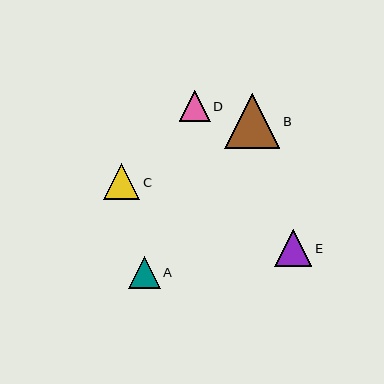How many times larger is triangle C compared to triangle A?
Triangle C is approximately 1.1 times the size of triangle A.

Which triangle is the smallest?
Triangle D is the smallest with a size of approximately 31 pixels.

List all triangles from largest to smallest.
From largest to smallest: B, E, C, A, D.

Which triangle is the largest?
Triangle B is the largest with a size of approximately 55 pixels.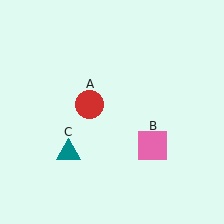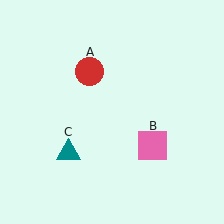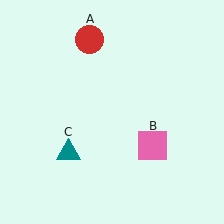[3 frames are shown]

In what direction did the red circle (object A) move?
The red circle (object A) moved up.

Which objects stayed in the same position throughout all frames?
Pink square (object B) and teal triangle (object C) remained stationary.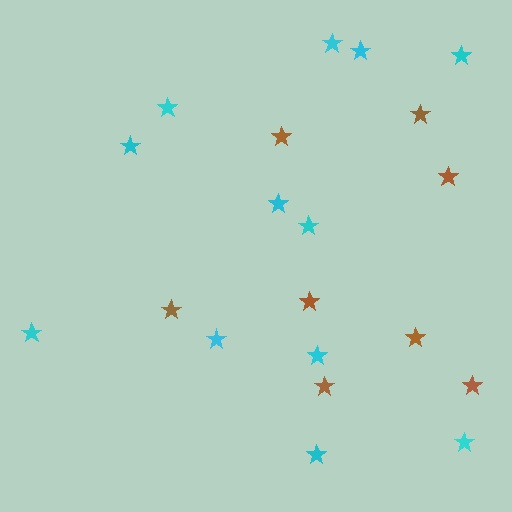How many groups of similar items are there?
There are 2 groups: one group of cyan stars (12) and one group of brown stars (8).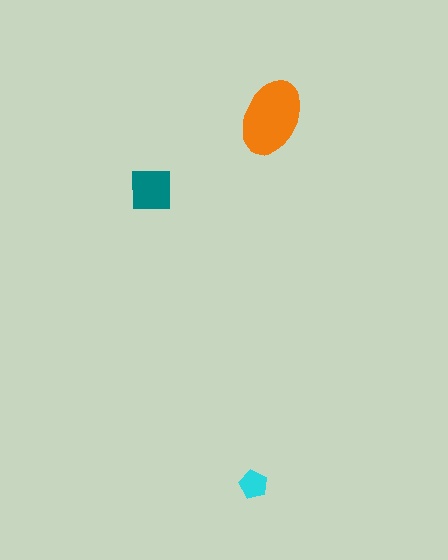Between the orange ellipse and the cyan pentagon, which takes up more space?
The orange ellipse.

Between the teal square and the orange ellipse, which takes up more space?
The orange ellipse.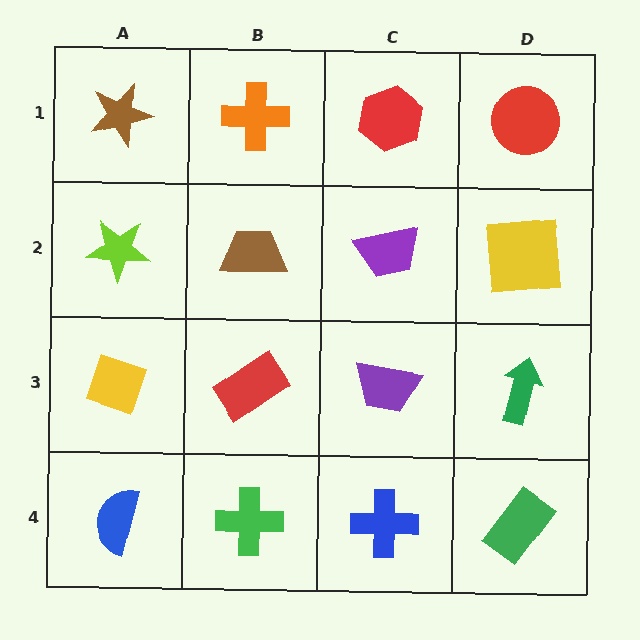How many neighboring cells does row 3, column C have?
4.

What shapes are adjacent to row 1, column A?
A lime star (row 2, column A), an orange cross (row 1, column B).